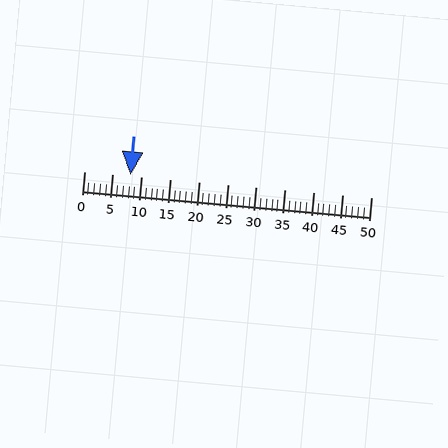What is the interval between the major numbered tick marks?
The major tick marks are spaced 5 units apart.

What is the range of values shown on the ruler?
The ruler shows values from 0 to 50.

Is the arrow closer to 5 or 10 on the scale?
The arrow is closer to 10.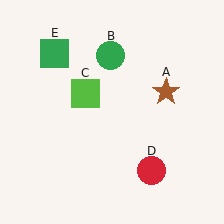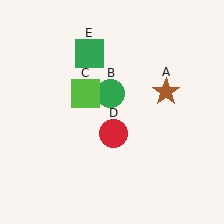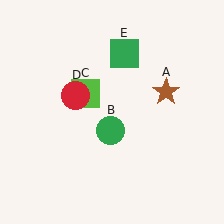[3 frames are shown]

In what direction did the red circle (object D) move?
The red circle (object D) moved up and to the left.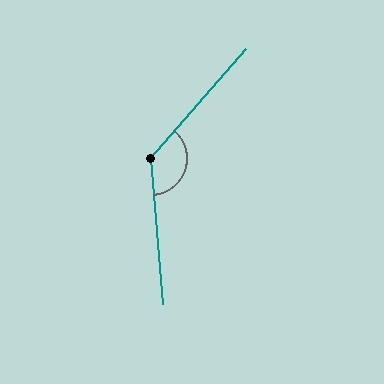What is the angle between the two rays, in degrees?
Approximately 134 degrees.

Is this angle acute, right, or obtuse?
It is obtuse.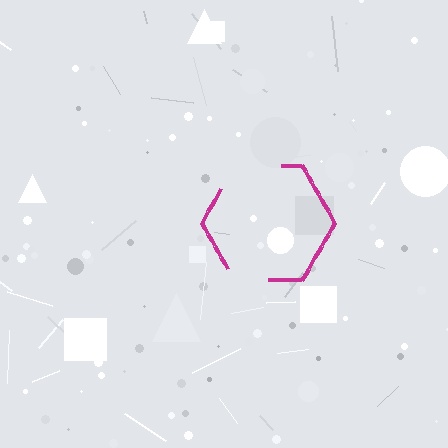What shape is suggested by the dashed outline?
The dashed outline suggests a hexagon.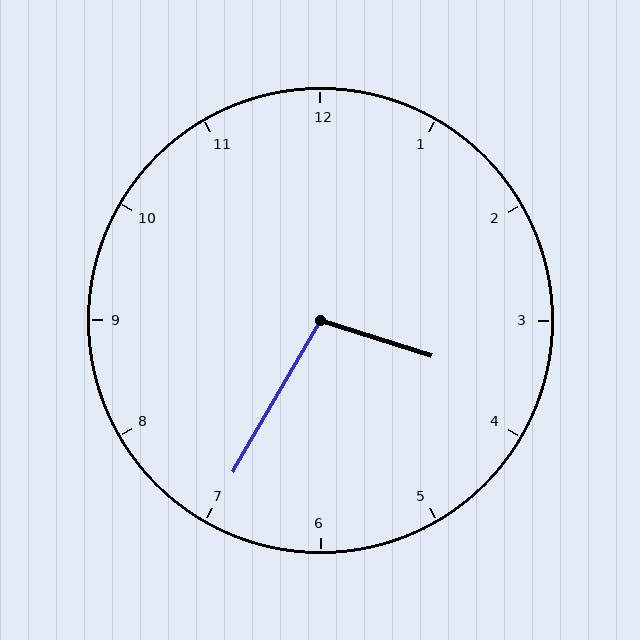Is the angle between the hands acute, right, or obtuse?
It is obtuse.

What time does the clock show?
3:35.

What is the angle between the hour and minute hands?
Approximately 102 degrees.